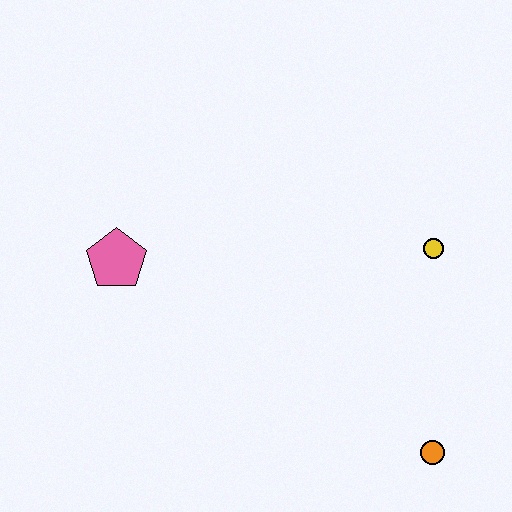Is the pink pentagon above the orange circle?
Yes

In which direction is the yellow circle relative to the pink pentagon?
The yellow circle is to the right of the pink pentagon.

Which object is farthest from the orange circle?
The pink pentagon is farthest from the orange circle.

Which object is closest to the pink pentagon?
The yellow circle is closest to the pink pentagon.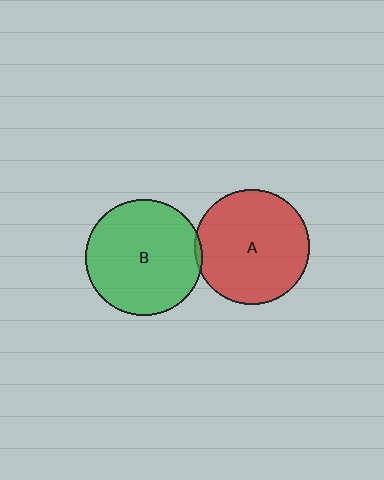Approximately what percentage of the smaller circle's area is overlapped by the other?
Approximately 5%.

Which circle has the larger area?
Circle B (green).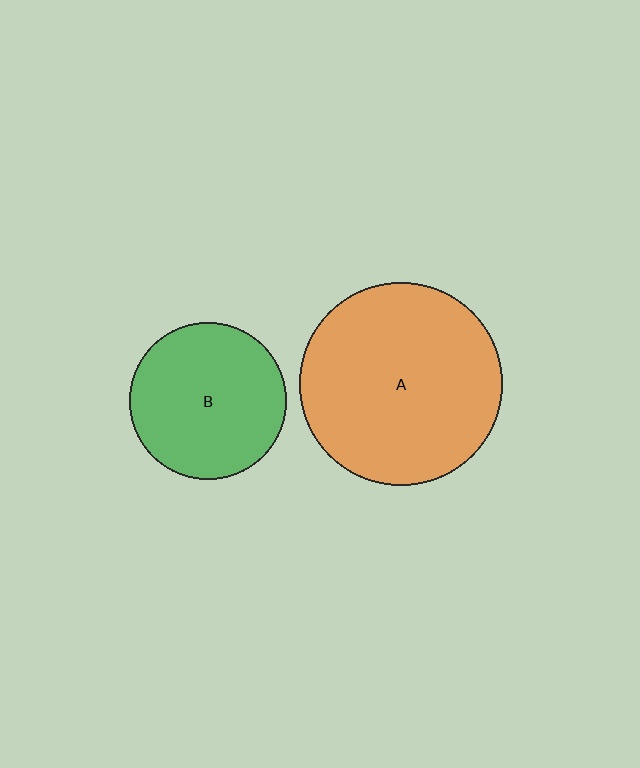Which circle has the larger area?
Circle A (orange).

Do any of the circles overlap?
No, none of the circles overlap.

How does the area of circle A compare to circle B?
Approximately 1.7 times.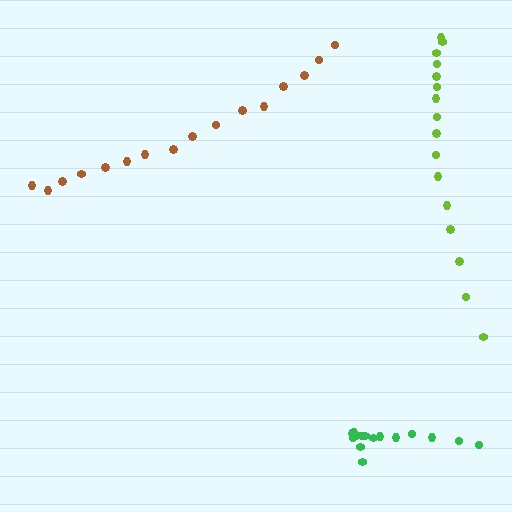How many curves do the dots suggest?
There are 3 distinct paths.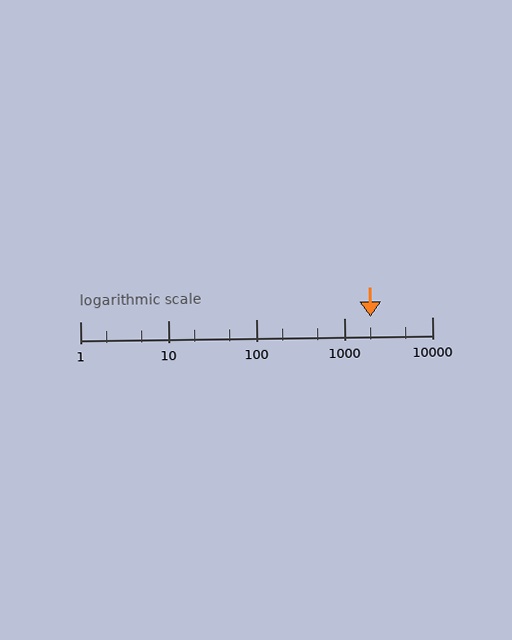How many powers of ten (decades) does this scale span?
The scale spans 4 decades, from 1 to 10000.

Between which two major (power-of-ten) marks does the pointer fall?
The pointer is between 1000 and 10000.